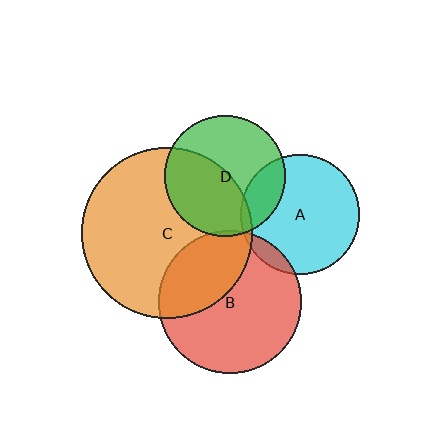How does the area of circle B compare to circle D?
Approximately 1.4 times.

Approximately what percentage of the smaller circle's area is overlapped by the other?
Approximately 20%.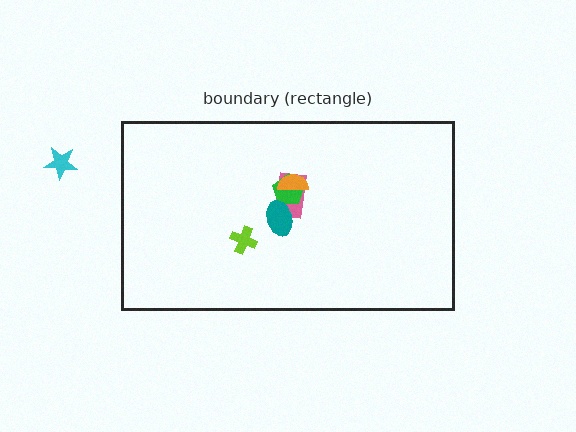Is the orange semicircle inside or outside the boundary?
Inside.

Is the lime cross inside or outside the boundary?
Inside.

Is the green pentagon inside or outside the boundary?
Inside.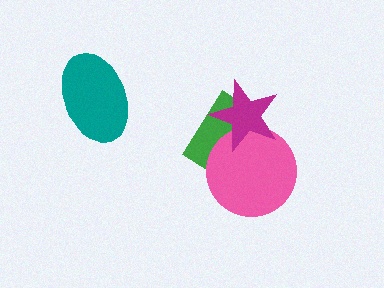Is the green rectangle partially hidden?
Yes, it is partially covered by another shape.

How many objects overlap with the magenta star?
2 objects overlap with the magenta star.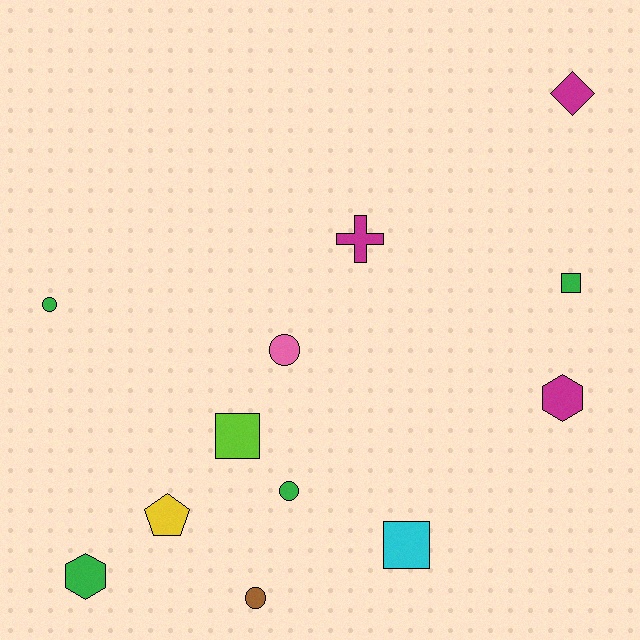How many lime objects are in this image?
There is 1 lime object.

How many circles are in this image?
There are 4 circles.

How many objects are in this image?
There are 12 objects.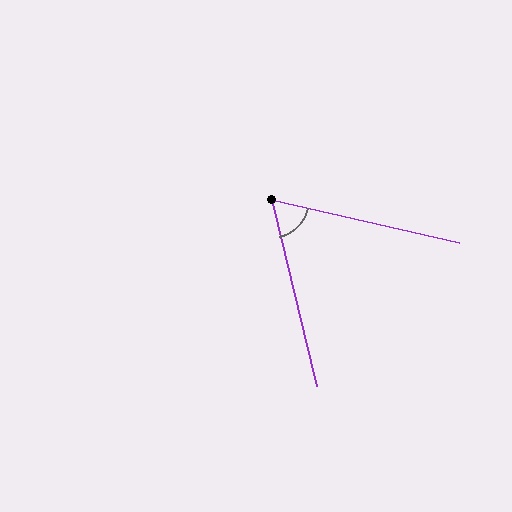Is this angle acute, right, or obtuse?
It is acute.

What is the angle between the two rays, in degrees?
Approximately 64 degrees.